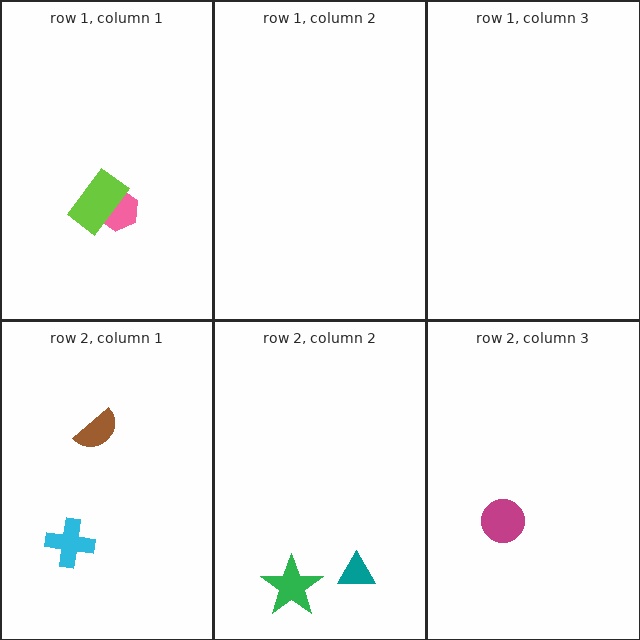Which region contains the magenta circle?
The row 2, column 3 region.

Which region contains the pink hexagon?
The row 1, column 1 region.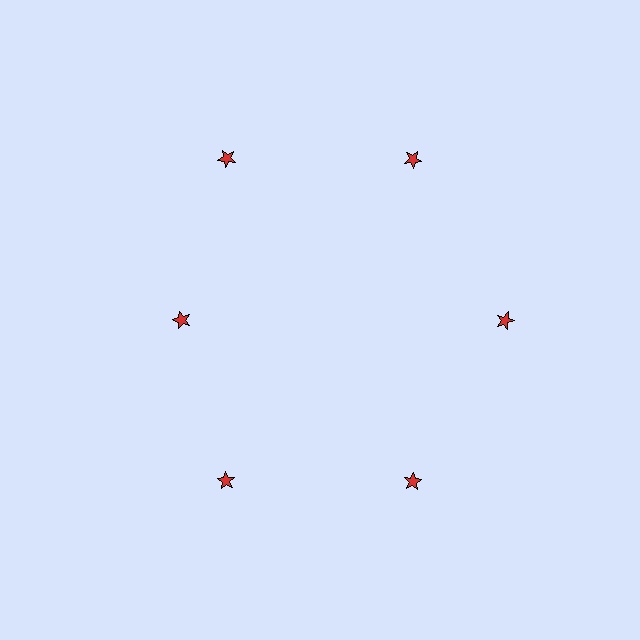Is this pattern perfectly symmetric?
No. The 6 red stars are arranged in a ring, but one element near the 9 o'clock position is pulled inward toward the center, breaking the 6-fold rotational symmetry.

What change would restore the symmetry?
The symmetry would be restored by moving it outward, back onto the ring so that all 6 stars sit at equal angles and equal distance from the center.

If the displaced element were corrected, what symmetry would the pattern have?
It would have 6-fold rotational symmetry — the pattern would map onto itself every 60 degrees.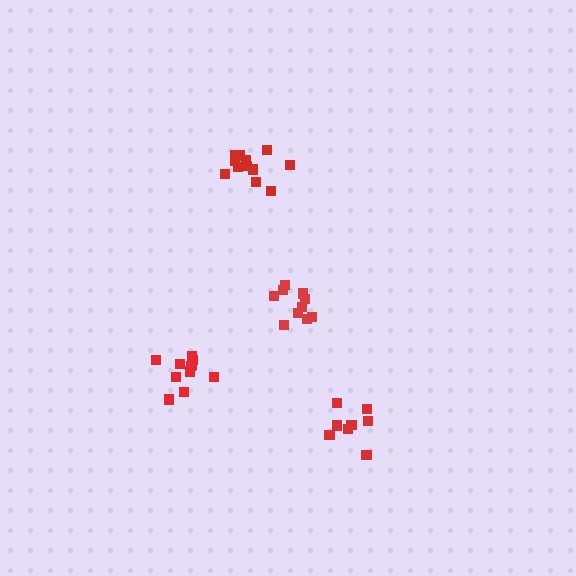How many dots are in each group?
Group 1: 12 dots, Group 2: 10 dots, Group 3: 11 dots, Group 4: 8 dots (41 total).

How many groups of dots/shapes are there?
There are 4 groups.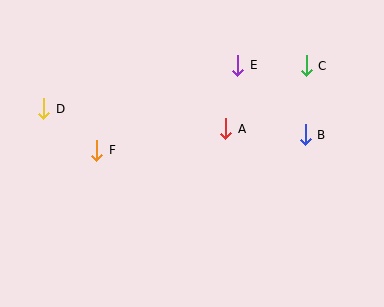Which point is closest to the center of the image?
Point A at (226, 129) is closest to the center.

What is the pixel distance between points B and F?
The distance between B and F is 209 pixels.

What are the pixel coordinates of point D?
Point D is at (44, 109).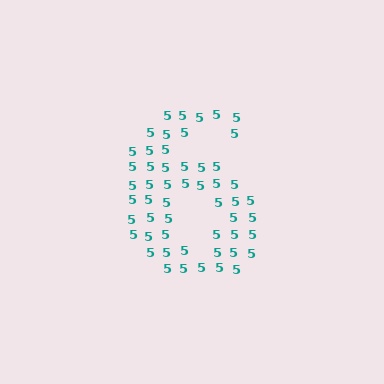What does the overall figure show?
The overall figure shows the digit 6.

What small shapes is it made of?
It is made of small digit 5's.